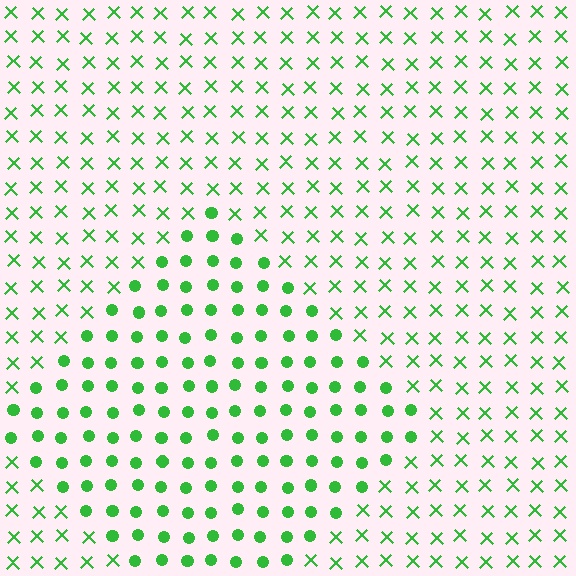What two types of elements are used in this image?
The image uses circles inside the diamond region and X marks outside it.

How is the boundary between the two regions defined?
The boundary is defined by a change in element shape: circles inside vs. X marks outside. All elements share the same color and spacing.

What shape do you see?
I see a diamond.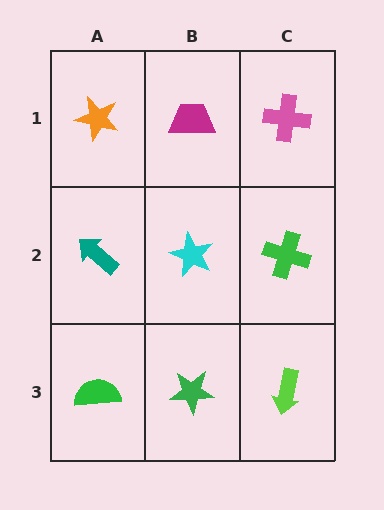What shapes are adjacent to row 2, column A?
An orange star (row 1, column A), a green semicircle (row 3, column A), a cyan star (row 2, column B).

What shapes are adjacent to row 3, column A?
A teal arrow (row 2, column A), a green star (row 3, column B).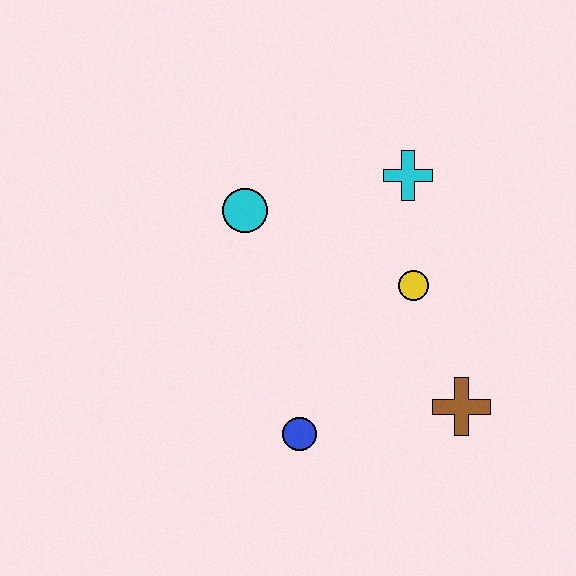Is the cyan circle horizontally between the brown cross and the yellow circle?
No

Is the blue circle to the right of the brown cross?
No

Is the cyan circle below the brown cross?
No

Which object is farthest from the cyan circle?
The brown cross is farthest from the cyan circle.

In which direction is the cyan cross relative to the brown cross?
The cyan cross is above the brown cross.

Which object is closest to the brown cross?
The yellow circle is closest to the brown cross.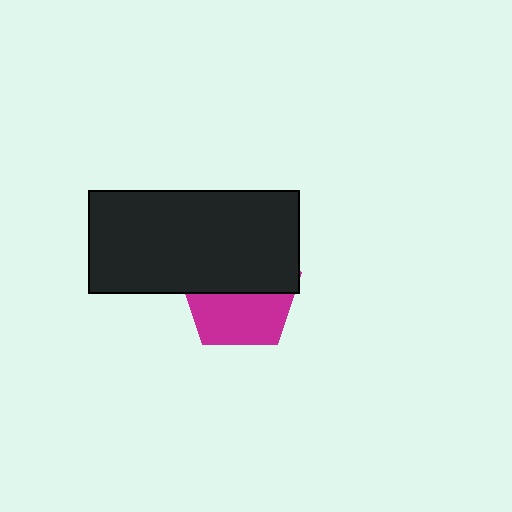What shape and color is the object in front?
The object in front is a black rectangle.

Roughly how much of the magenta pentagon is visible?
About half of it is visible (roughly 48%).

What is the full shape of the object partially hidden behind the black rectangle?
The partially hidden object is a magenta pentagon.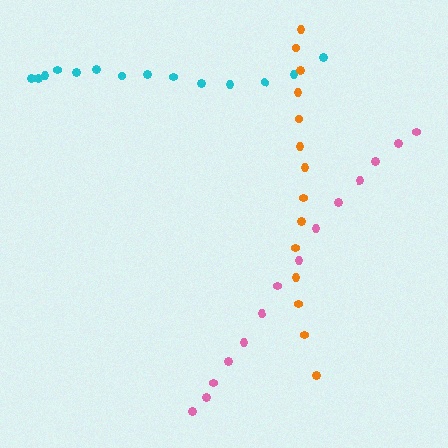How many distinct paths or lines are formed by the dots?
There are 3 distinct paths.